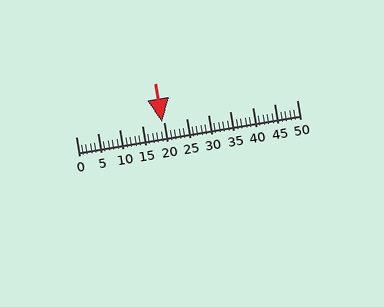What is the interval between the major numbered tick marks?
The major tick marks are spaced 5 units apart.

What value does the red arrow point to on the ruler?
The red arrow points to approximately 20.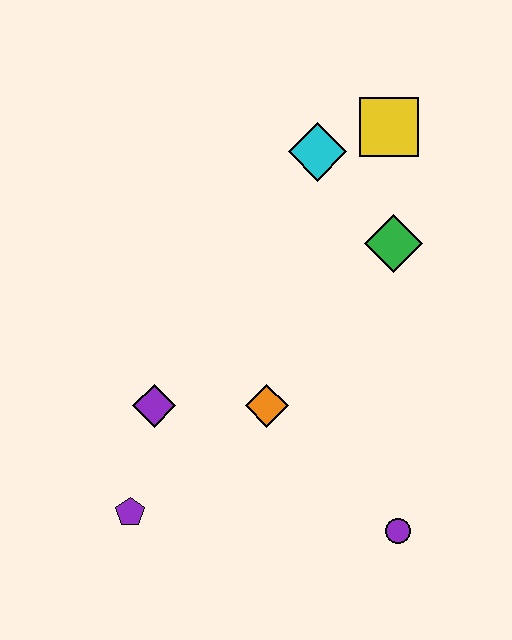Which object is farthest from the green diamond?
The purple pentagon is farthest from the green diamond.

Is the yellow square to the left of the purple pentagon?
No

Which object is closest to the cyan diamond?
The yellow square is closest to the cyan diamond.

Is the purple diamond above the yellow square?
No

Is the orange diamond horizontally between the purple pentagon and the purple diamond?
No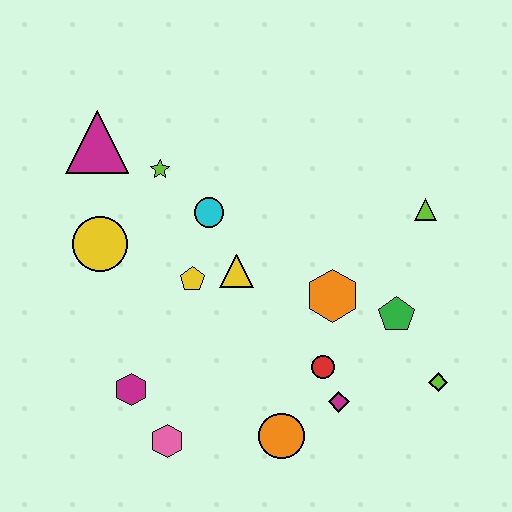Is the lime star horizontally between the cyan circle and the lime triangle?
No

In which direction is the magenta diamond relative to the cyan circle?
The magenta diamond is below the cyan circle.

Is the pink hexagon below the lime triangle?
Yes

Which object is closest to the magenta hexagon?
The pink hexagon is closest to the magenta hexagon.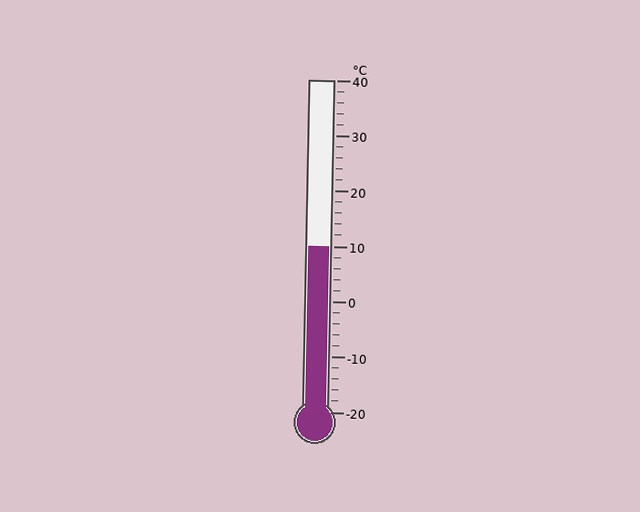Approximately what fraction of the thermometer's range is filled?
The thermometer is filled to approximately 50% of its range.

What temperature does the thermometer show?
The thermometer shows approximately 10°C.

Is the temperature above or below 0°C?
The temperature is above 0°C.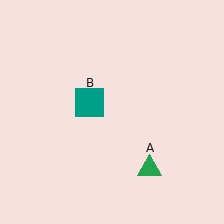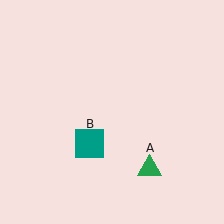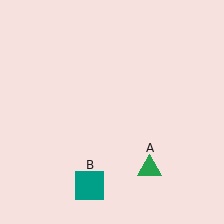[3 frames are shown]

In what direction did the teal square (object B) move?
The teal square (object B) moved down.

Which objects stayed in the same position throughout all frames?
Green triangle (object A) remained stationary.